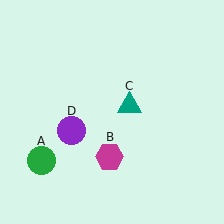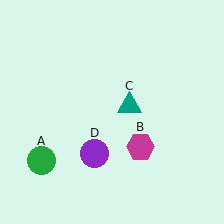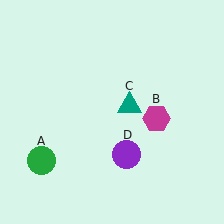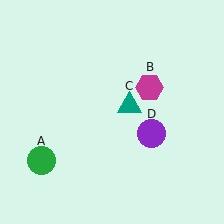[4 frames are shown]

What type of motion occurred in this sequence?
The magenta hexagon (object B), purple circle (object D) rotated counterclockwise around the center of the scene.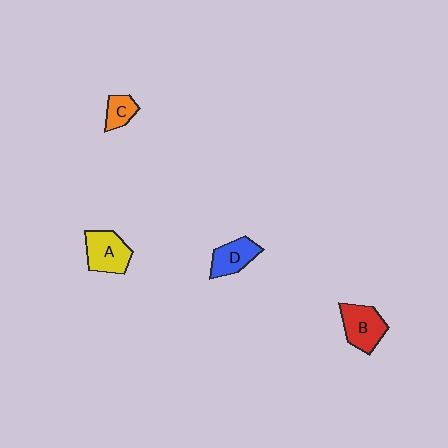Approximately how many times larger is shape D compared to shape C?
Approximately 1.6 times.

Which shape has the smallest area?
Shape C (orange).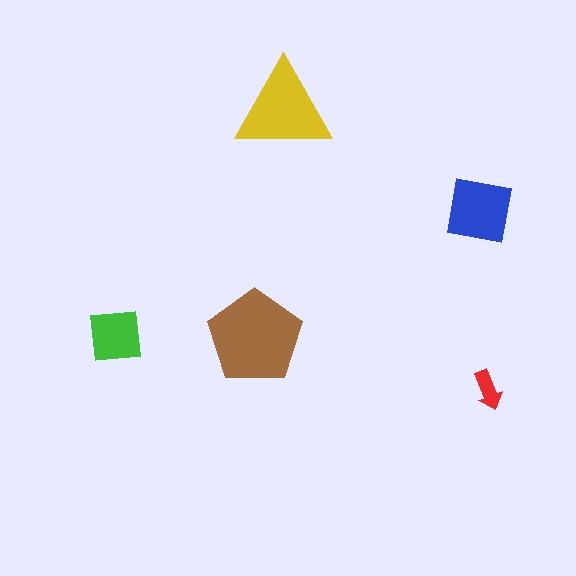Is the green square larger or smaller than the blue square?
Smaller.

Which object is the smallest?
The red arrow.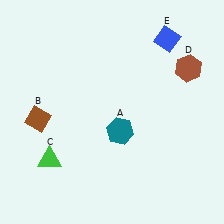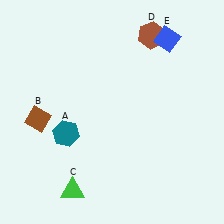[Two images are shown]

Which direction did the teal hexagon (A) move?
The teal hexagon (A) moved left.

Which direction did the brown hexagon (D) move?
The brown hexagon (D) moved left.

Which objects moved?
The objects that moved are: the teal hexagon (A), the green triangle (C), the brown hexagon (D).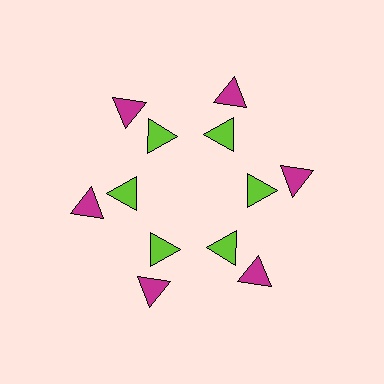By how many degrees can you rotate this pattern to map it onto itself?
The pattern maps onto itself every 60 degrees of rotation.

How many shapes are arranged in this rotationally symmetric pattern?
There are 12 shapes, arranged in 6 groups of 2.